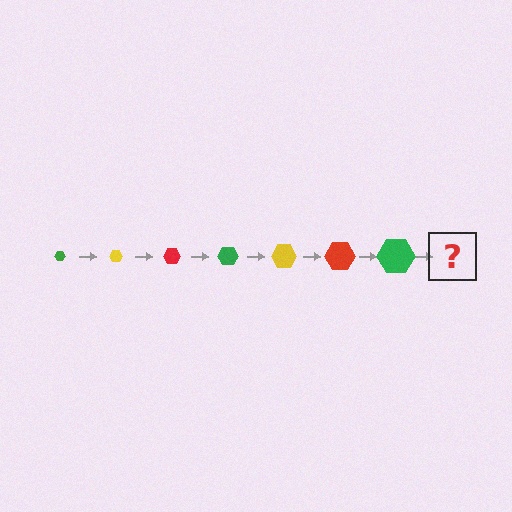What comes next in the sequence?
The next element should be a yellow hexagon, larger than the previous one.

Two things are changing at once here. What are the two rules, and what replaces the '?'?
The two rules are that the hexagon grows larger each step and the color cycles through green, yellow, and red. The '?' should be a yellow hexagon, larger than the previous one.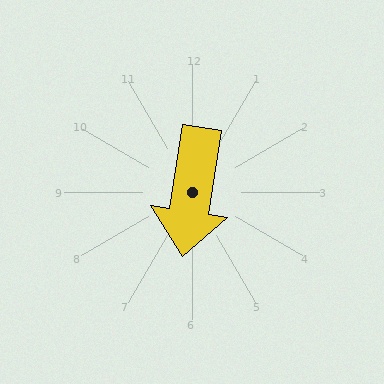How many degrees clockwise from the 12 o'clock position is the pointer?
Approximately 189 degrees.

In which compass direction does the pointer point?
South.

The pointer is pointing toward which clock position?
Roughly 6 o'clock.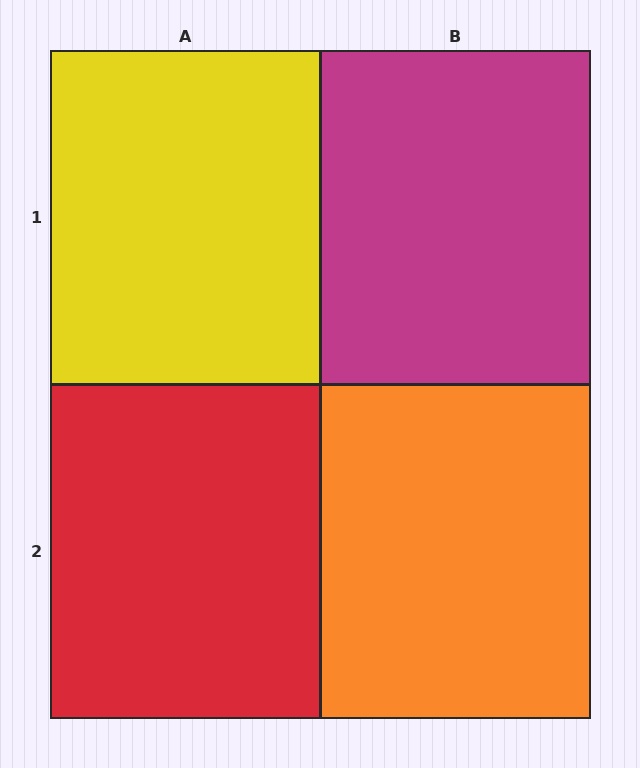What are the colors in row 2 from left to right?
Red, orange.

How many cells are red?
1 cell is red.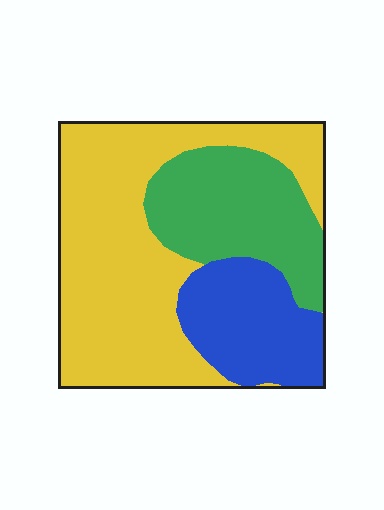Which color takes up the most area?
Yellow, at roughly 55%.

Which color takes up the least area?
Blue, at roughly 20%.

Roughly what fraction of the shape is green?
Green takes up about one quarter (1/4) of the shape.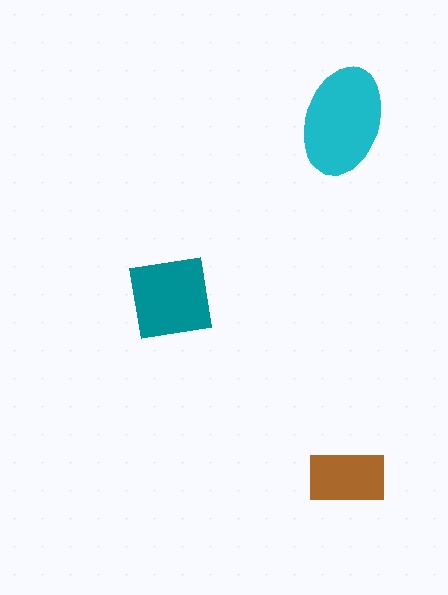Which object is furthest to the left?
The teal square is leftmost.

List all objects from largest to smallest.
The cyan ellipse, the teal square, the brown rectangle.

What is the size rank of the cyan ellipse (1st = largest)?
1st.